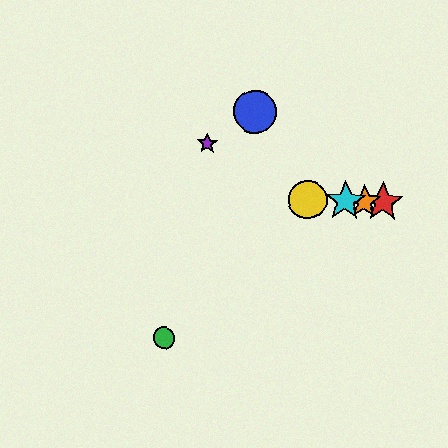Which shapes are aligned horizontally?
The red star, the yellow circle, the orange star, the cyan star are aligned horizontally.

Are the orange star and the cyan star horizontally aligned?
Yes, both are at y≈201.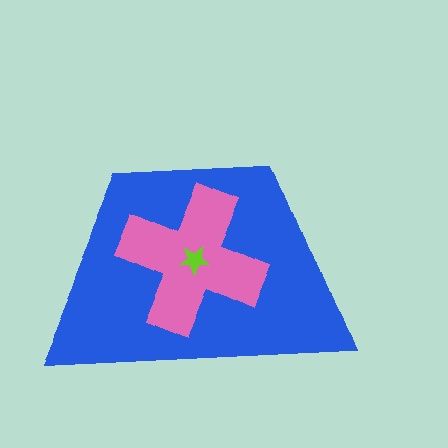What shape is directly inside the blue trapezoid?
The pink cross.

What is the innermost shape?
The lime star.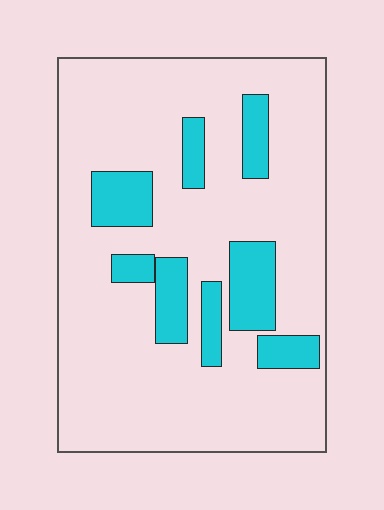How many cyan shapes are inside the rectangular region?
8.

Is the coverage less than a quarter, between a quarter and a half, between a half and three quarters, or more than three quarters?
Less than a quarter.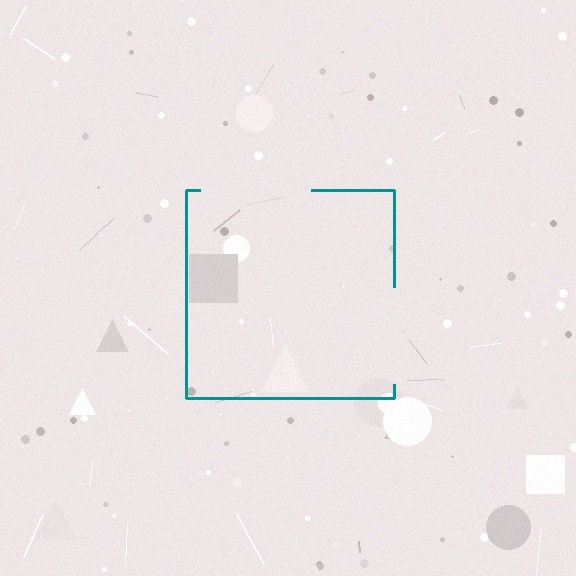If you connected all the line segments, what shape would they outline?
They would outline a square.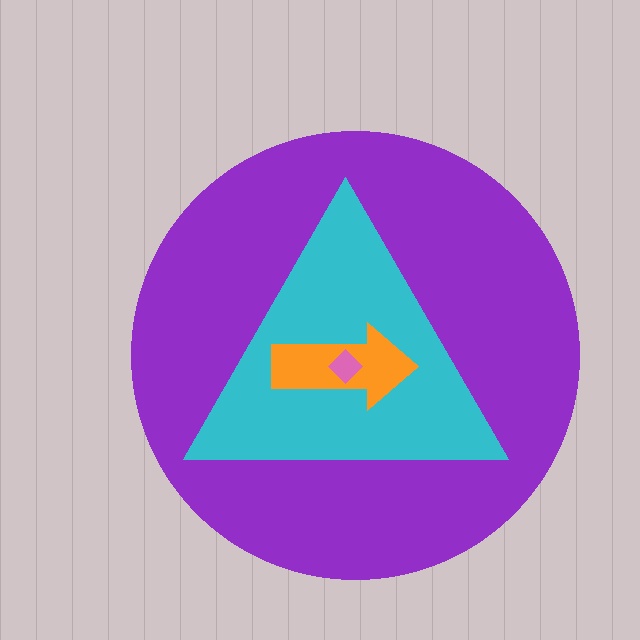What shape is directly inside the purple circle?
The cyan triangle.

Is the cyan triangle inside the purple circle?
Yes.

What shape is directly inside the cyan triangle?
The orange arrow.